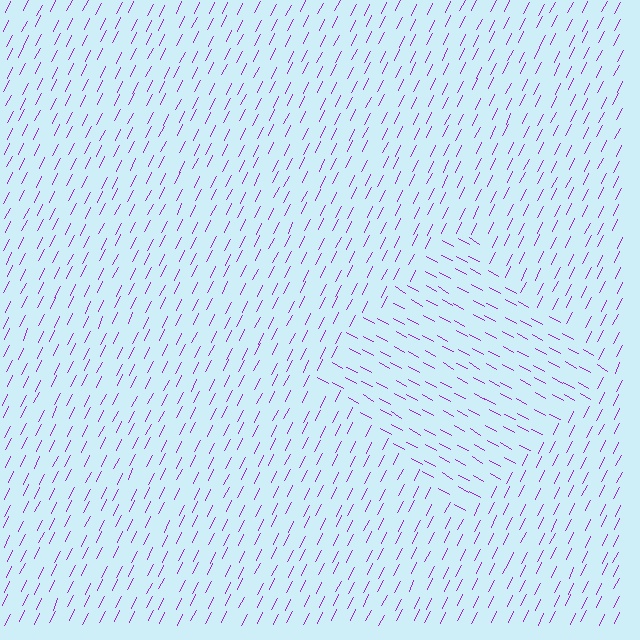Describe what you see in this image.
The image is filled with small purple line segments. A diamond region in the image has lines oriented differently from the surrounding lines, creating a visible texture boundary.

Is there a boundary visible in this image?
Yes, there is a texture boundary formed by a change in line orientation.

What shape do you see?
I see a diamond.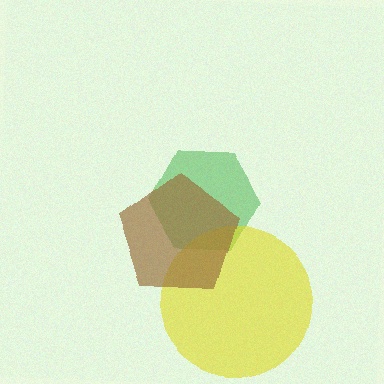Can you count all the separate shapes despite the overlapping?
Yes, there are 3 separate shapes.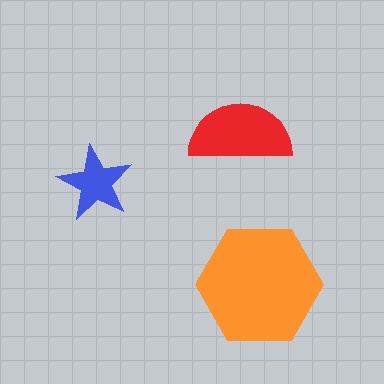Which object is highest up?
The red semicircle is topmost.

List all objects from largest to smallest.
The orange hexagon, the red semicircle, the blue star.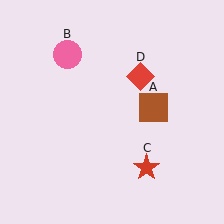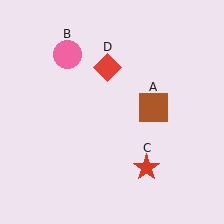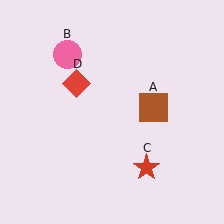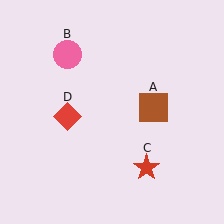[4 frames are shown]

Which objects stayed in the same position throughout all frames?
Brown square (object A) and pink circle (object B) and red star (object C) remained stationary.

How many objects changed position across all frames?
1 object changed position: red diamond (object D).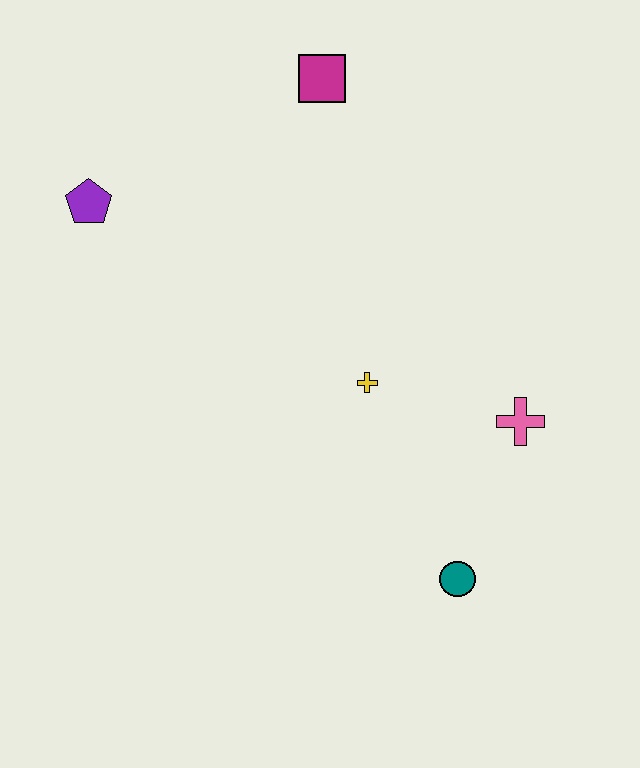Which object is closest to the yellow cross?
The pink cross is closest to the yellow cross.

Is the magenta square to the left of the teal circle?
Yes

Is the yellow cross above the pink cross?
Yes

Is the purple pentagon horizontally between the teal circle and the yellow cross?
No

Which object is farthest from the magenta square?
The teal circle is farthest from the magenta square.